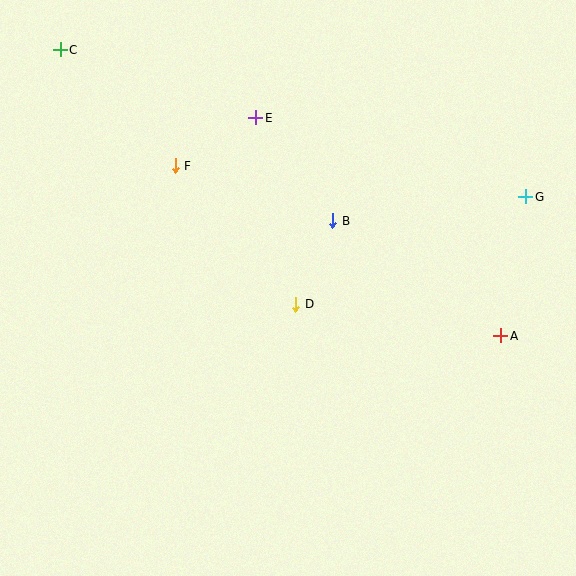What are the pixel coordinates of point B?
Point B is at (333, 221).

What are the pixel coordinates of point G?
Point G is at (526, 197).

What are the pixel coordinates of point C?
Point C is at (60, 50).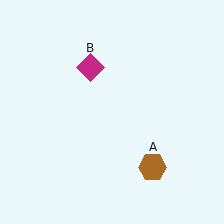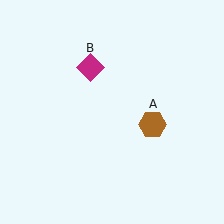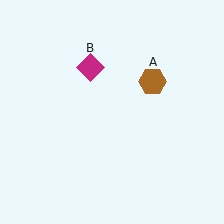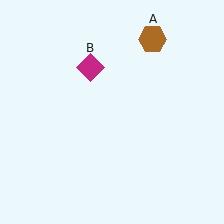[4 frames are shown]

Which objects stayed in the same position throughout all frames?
Magenta diamond (object B) remained stationary.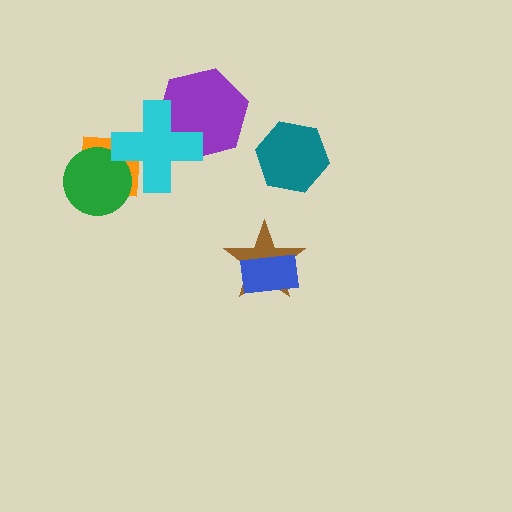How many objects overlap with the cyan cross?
3 objects overlap with the cyan cross.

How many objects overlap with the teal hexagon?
0 objects overlap with the teal hexagon.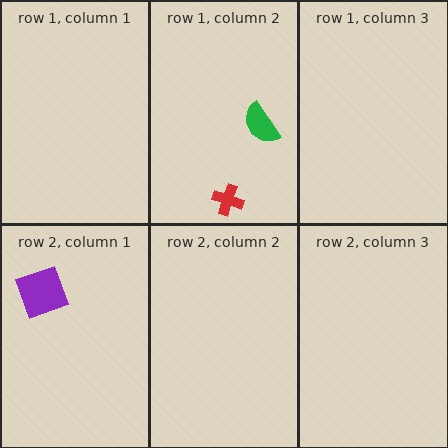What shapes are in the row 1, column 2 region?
The green semicircle, the red cross.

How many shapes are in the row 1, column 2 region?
2.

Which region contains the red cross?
The row 1, column 2 region.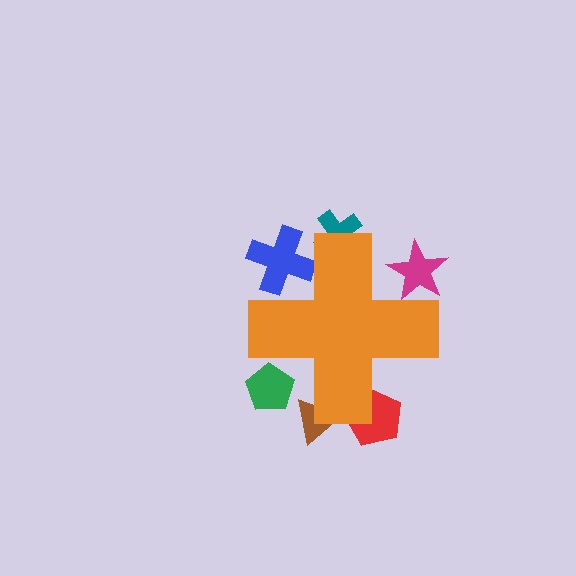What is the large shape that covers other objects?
An orange cross.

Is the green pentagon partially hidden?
Yes, the green pentagon is partially hidden behind the orange cross.